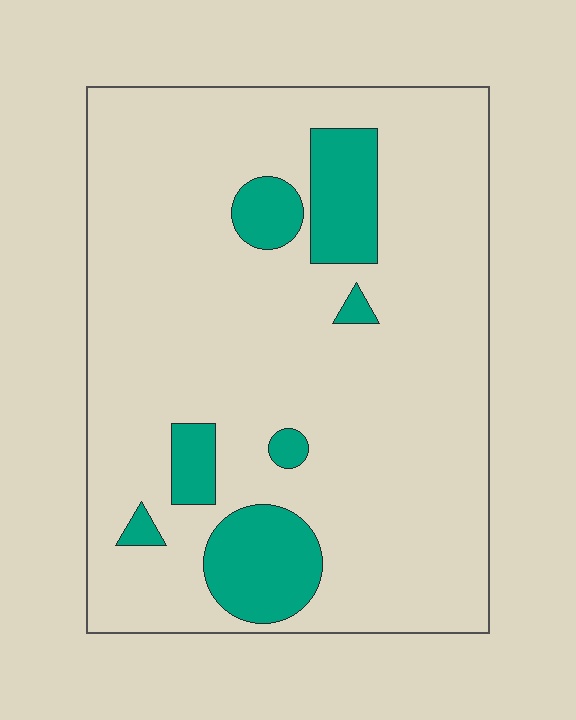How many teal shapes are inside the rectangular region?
7.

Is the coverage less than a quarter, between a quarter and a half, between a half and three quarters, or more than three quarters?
Less than a quarter.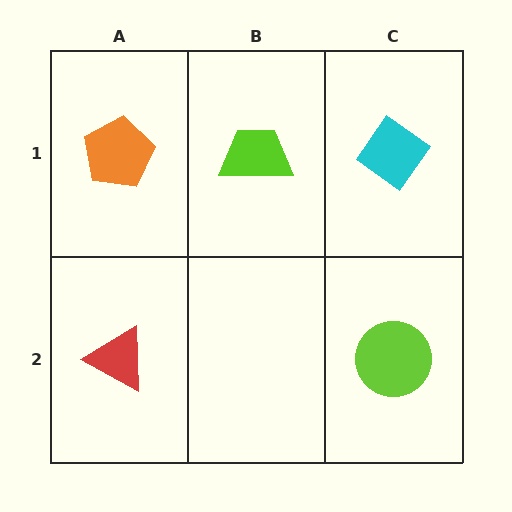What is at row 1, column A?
An orange pentagon.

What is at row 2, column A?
A red triangle.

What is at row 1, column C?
A cyan diamond.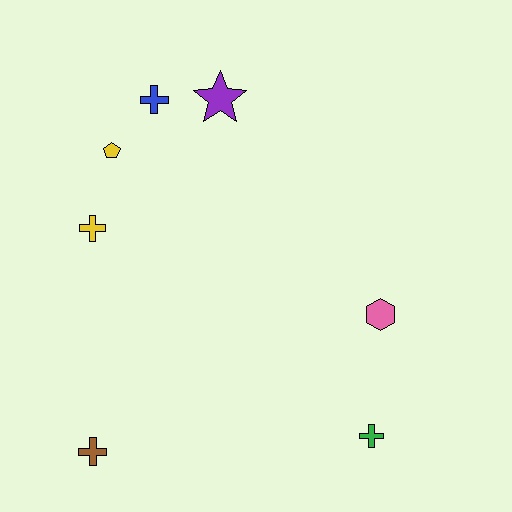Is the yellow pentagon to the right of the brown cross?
Yes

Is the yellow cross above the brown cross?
Yes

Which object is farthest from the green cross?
The blue cross is farthest from the green cross.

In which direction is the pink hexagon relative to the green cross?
The pink hexagon is above the green cross.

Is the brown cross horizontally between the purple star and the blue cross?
No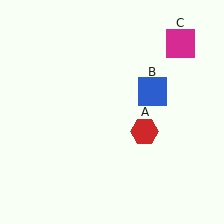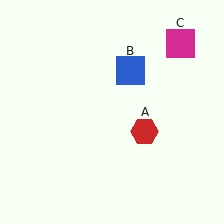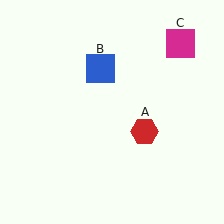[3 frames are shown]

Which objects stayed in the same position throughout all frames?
Red hexagon (object A) and magenta square (object C) remained stationary.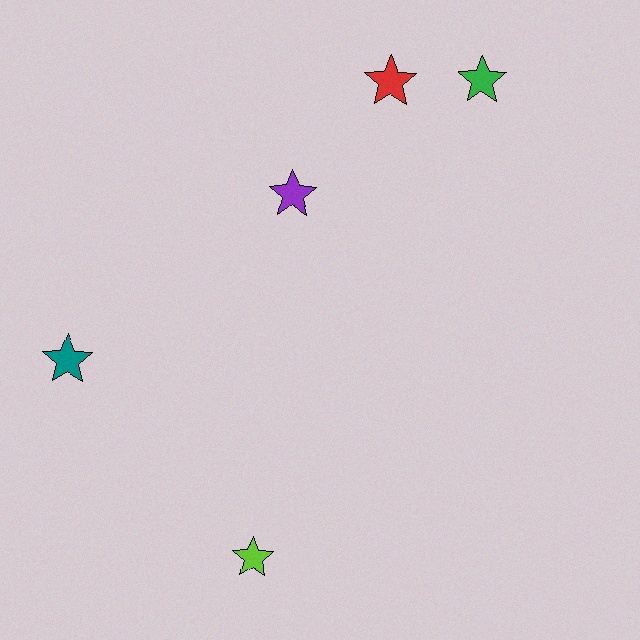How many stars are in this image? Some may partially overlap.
There are 5 stars.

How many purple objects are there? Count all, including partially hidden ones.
There is 1 purple object.